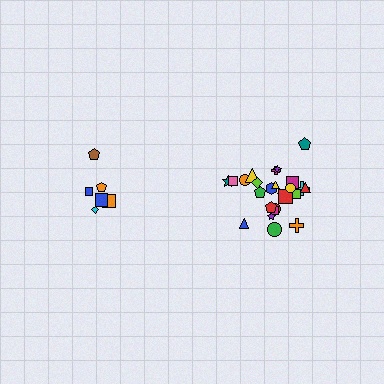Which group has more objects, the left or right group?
The right group.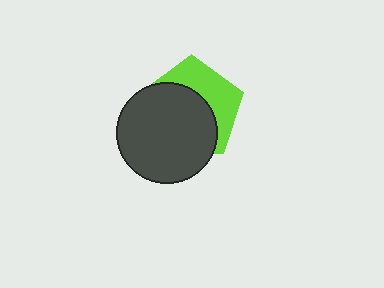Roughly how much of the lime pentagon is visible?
A small part of it is visible (roughly 40%).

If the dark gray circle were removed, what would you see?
You would see the complete lime pentagon.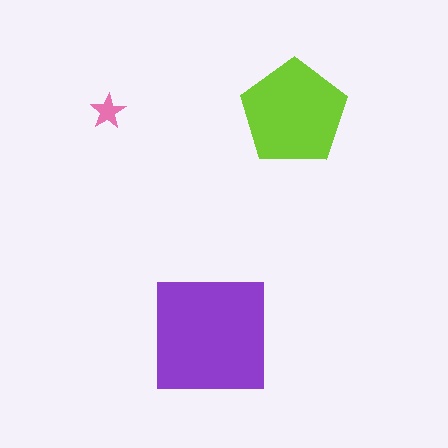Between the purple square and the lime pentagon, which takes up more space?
The purple square.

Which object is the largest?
The purple square.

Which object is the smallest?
The pink star.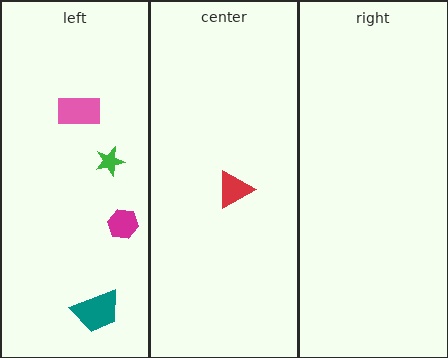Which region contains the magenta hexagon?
The left region.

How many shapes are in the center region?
1.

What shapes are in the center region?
The red triangle.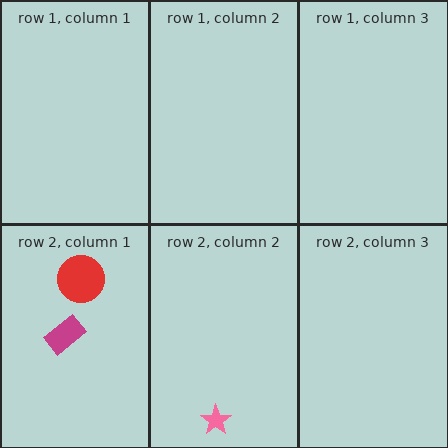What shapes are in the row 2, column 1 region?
The red circle, the magenta rectangle.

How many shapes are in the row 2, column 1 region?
2.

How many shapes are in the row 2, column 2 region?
1.